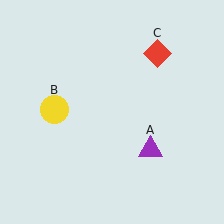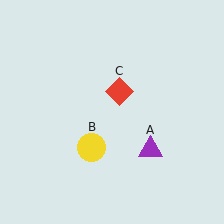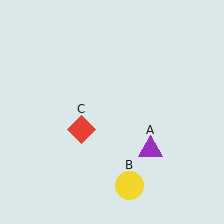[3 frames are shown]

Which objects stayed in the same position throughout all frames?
Purple triangle (object A) remained stationary.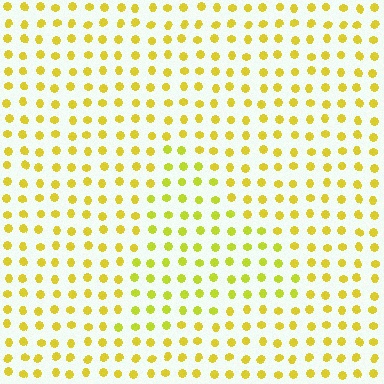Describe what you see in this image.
The image is filled with small yellow elements in a uniform arrangement. A triangle-shaped region is visible where the elements are tinted to a slightly different hue, forming a subtle color boundary.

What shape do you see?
I see a triangle.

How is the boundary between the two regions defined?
The boundary is defined purely by a slight shift in hue (about 16 degrees). Spacing, size, and orientation are identical on both sides.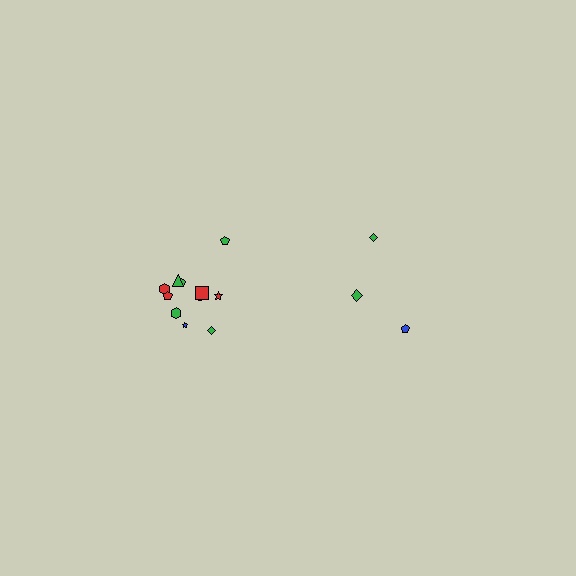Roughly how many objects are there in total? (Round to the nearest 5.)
Roughly 15 objects in total.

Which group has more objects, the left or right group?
The left group.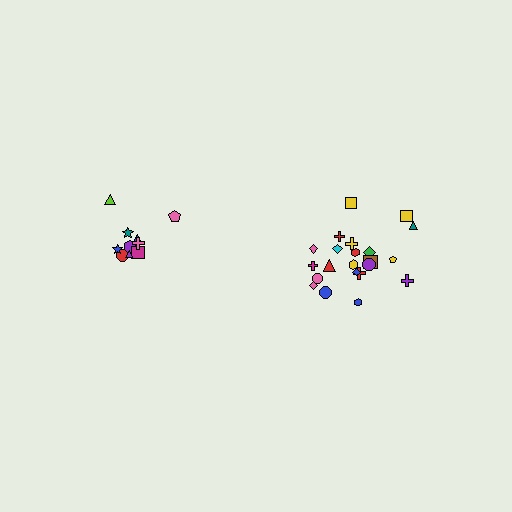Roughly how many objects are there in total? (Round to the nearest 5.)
Roughly 30 objects in total.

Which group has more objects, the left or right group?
The right group.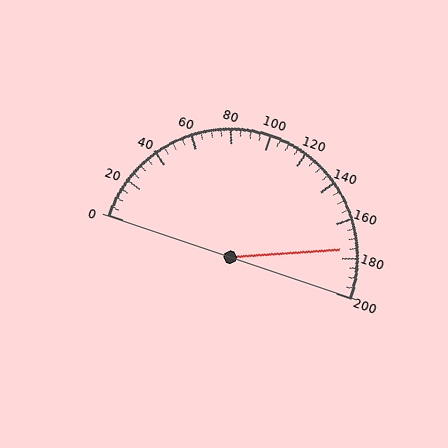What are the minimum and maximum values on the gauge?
The gauge ranges from 0 to 200.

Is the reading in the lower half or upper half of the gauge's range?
The reading is in the upper half of the range (0 to 200).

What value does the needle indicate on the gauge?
The needle indicates approximately 175.